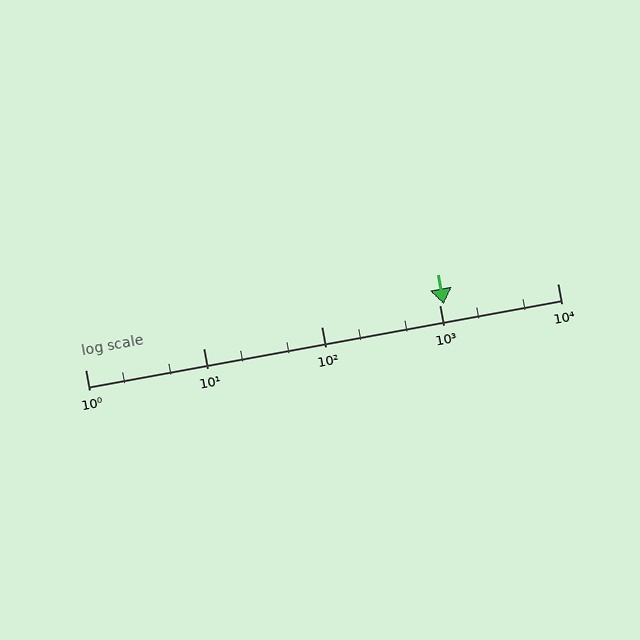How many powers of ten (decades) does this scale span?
The scale spans 4 decades, from 1 to 10000.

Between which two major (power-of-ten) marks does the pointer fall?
The pointer is between 1000 and 10000.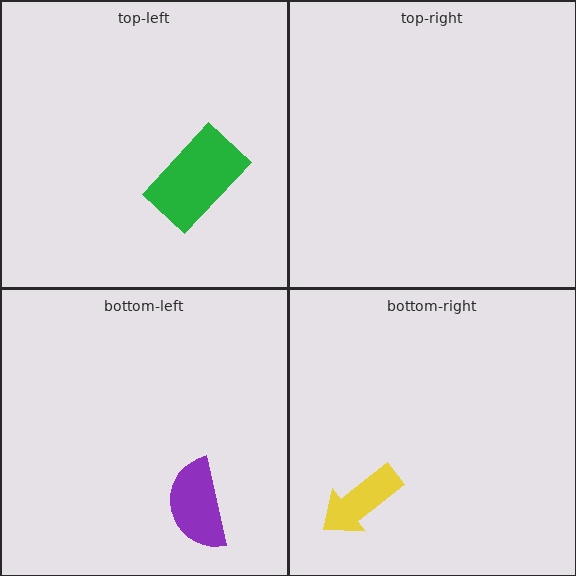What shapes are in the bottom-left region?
The purple semicircle.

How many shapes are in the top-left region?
1.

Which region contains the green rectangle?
The top-left region.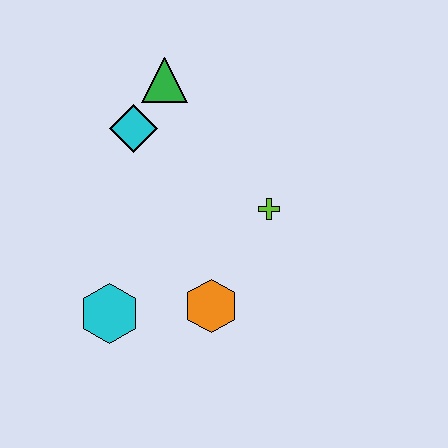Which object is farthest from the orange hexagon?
The green triangle is farthest from the orange hexagon.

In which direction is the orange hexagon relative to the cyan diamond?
The orange hexagon is below the cyan diamond.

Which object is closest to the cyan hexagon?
The orange hexagon is closest to the cyan hexagon.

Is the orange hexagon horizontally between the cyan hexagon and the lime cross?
Yes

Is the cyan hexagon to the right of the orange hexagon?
No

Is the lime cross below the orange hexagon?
No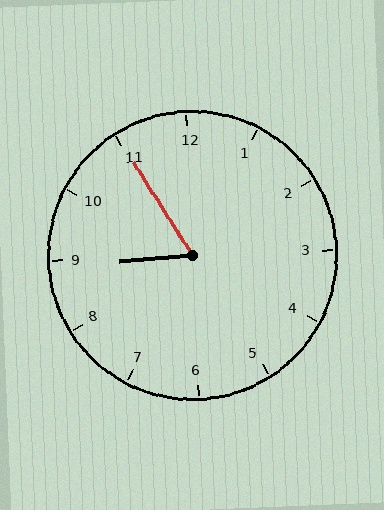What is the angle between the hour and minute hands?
Approximately 62 degrees.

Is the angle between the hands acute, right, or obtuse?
It is acute.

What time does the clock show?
8:55.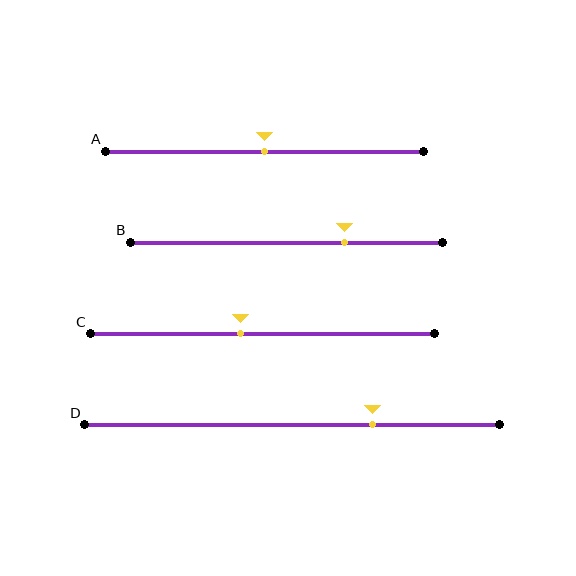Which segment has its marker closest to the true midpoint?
Segment A has its marker closest to the true midpoint.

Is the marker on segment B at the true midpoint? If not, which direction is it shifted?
No, the marker on segment B is shifted to the right by about 18% of the segment length.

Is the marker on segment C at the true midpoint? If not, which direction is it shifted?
No, the marker on segment C is shifted to the left by about 6% of the segment length.